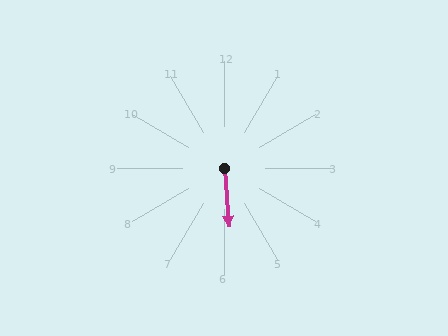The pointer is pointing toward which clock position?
Roughly 6 o'clock.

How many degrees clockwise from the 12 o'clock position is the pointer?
Approximately 175 degrees.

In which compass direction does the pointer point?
South.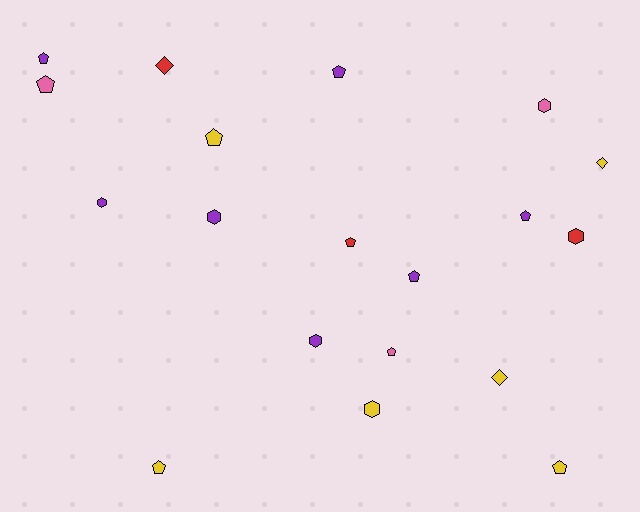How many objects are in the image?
There are 19 objects.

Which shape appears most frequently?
Pentagon, with 10 objects.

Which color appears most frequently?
Purple, with 7 objects.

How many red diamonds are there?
There is 1 red diamond.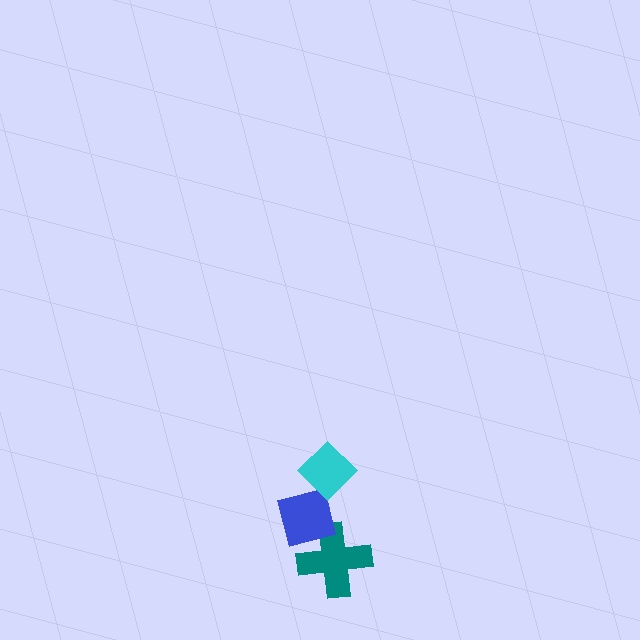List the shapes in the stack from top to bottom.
From top to bottom: the cyan diamond, the blue square, the teal cross.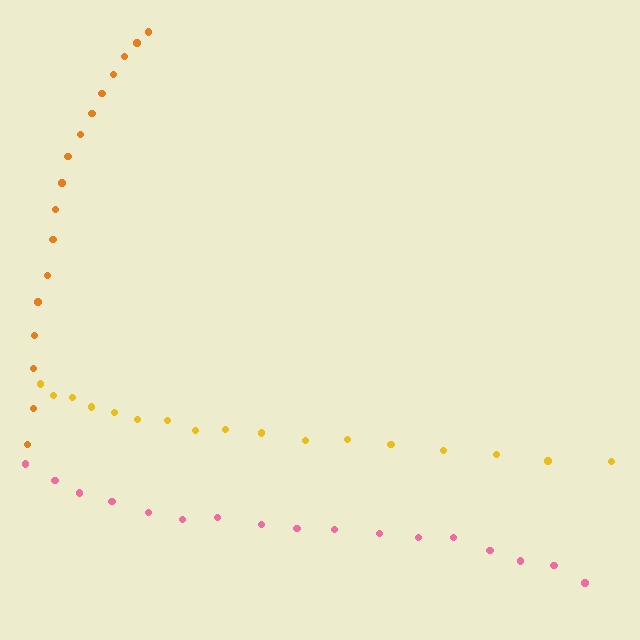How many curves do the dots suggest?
There are 3 distinct paths.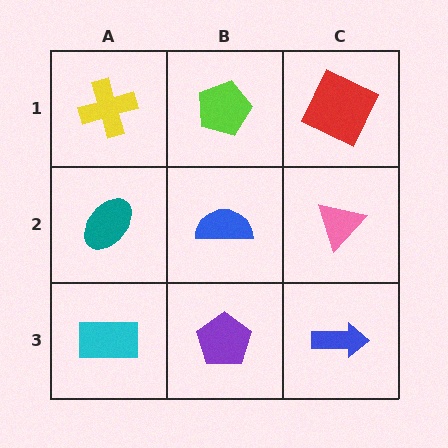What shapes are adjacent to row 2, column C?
A red square (row 1, column C), a blue arrow (row 3, column C), a blue semicircle (row 2, column B).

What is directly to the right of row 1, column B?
A red square.